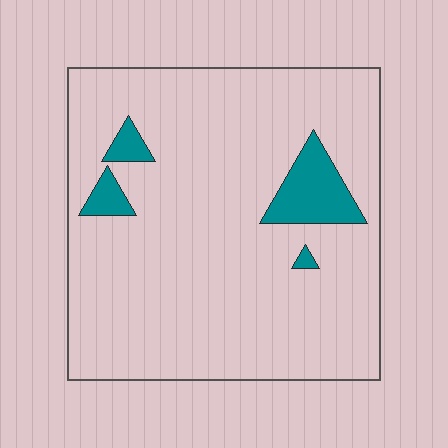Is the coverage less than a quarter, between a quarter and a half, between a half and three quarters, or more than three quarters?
Less than a quarter.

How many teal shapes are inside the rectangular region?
4.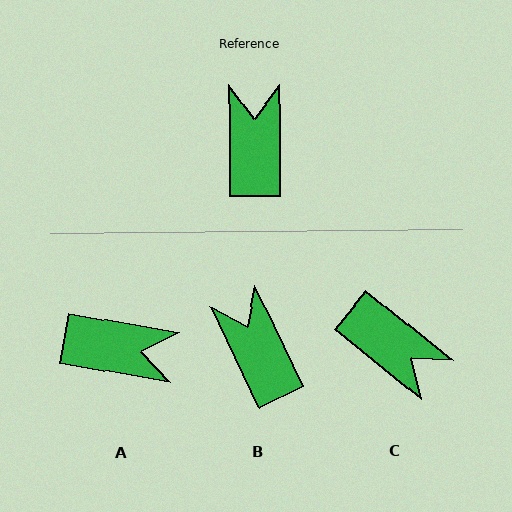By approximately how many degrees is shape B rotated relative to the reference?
Approximately 25 degrees counter-clockwise.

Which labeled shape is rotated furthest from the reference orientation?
C, about 129 degrees away.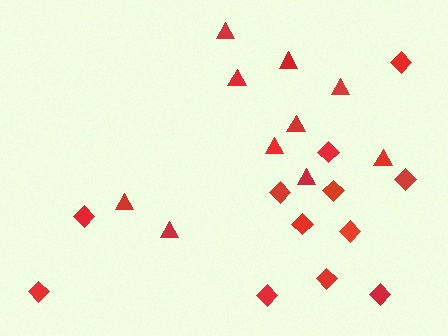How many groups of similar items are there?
There are 2 groups: one group of diamonds (12) and one group of triangles (10).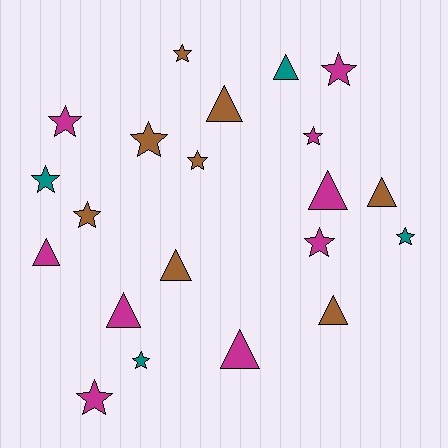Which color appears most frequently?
Magenta, with 9 objects.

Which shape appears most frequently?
Star, with 12 objects.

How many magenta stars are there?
There are 5 magenta stars.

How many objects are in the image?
There are 21 objects.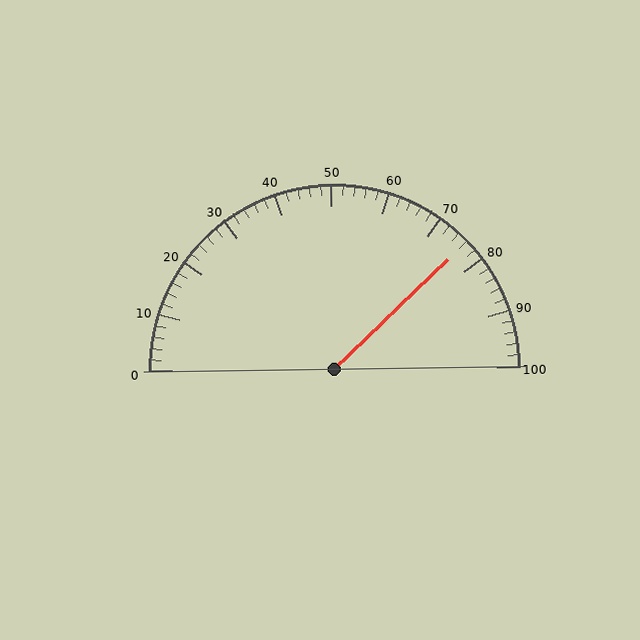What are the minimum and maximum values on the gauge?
The gauge ranges from 0 to 100.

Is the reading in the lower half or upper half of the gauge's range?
The reading is in the upper half of the range (0 to 100).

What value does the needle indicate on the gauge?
The needle indicates approximately 76.